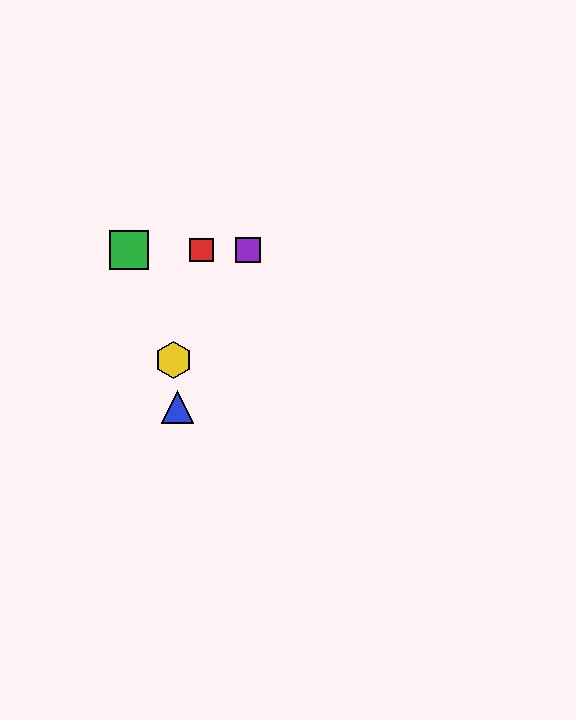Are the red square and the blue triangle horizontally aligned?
No, the red square is at y≈250 and the blue triangle is at y≈407.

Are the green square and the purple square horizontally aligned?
Yes, both are at y≈250.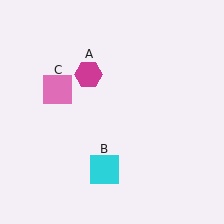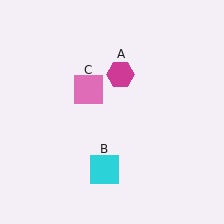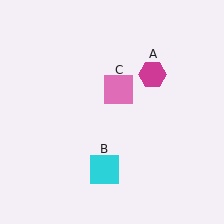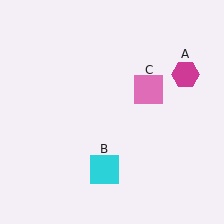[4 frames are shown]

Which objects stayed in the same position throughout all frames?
Cyan square (object B) remained stationary.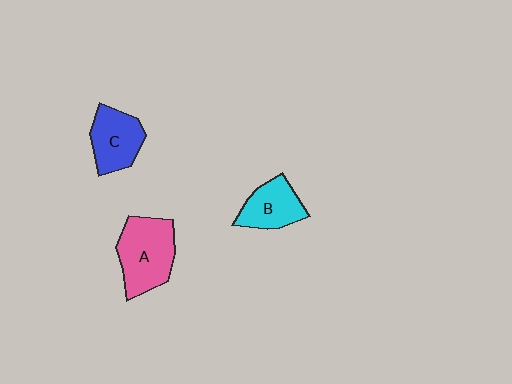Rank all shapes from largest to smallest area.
From largest to smallest: A (pink), C (blue), B (cyan).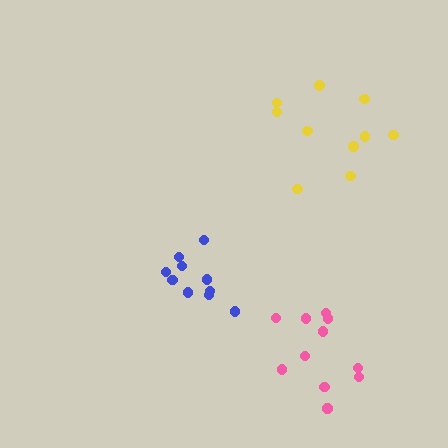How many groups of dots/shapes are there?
There are 3 groups.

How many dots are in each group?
Group 1: 10 dots, Group 2: 11 dots, Group 3: 10 dots (31 total).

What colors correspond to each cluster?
The clusters are colored: blue, pink, yellow.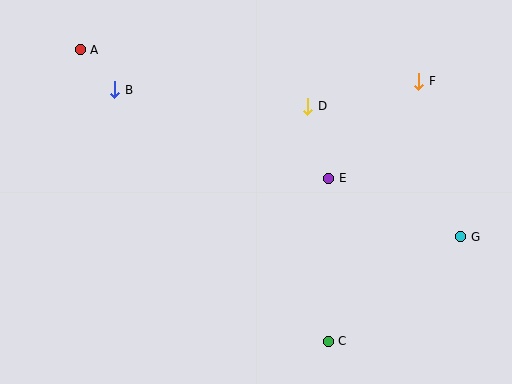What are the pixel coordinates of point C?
Point C is at (328, 341).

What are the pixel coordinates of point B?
Point B is at (115, 90).